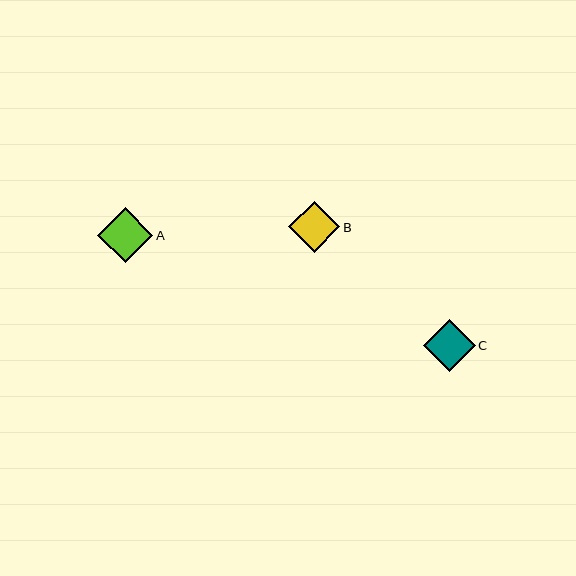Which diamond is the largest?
Diamond A is the largest with a size of approximately 55 pixels.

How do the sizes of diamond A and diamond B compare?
Diamond A and diamond B are approximately the same size.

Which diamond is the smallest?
Diamond B is the smallest with a size of approximately 51 pixels.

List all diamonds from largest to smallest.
From largest to smallest: A, C, B.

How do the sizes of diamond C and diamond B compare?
Diamond C and diamond B are approximately the same size.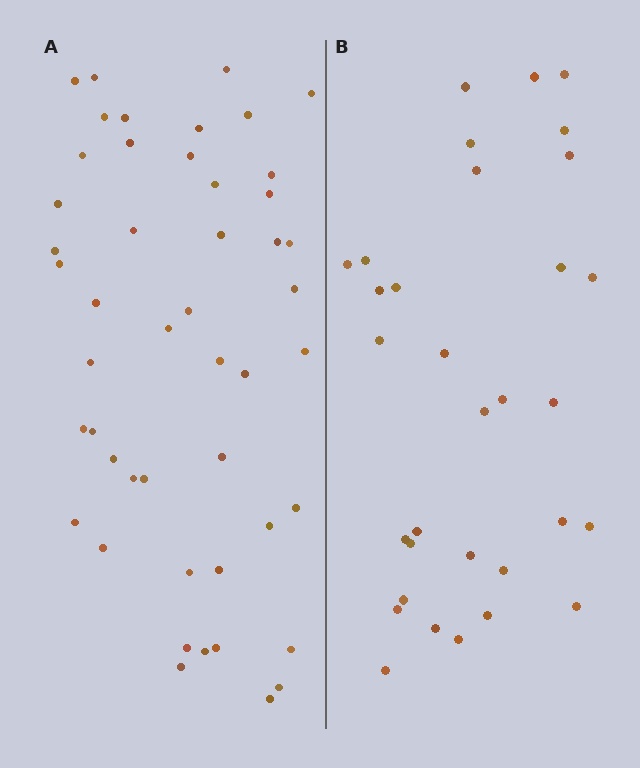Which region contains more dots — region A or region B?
Region A (the left region) has more dots.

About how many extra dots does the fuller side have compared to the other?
Region A has approximately 15 more dots than region B.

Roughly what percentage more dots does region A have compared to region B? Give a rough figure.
About 50% more.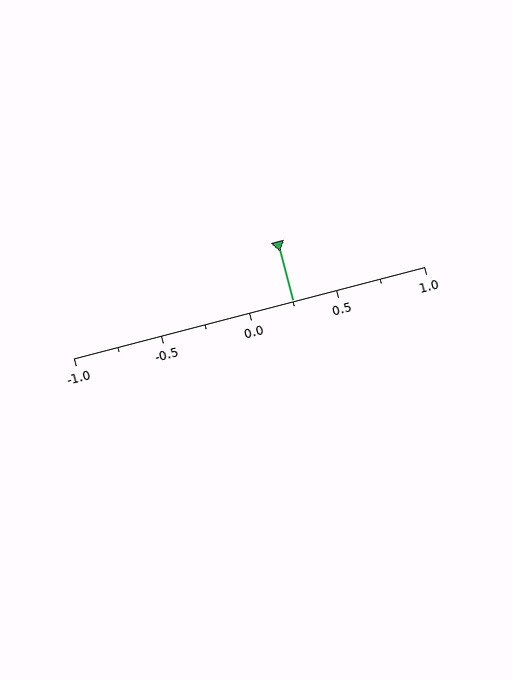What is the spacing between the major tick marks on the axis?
The major ticks are spaced 0.5 apart.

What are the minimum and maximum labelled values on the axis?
The axis runs from -1.0 to 1.0.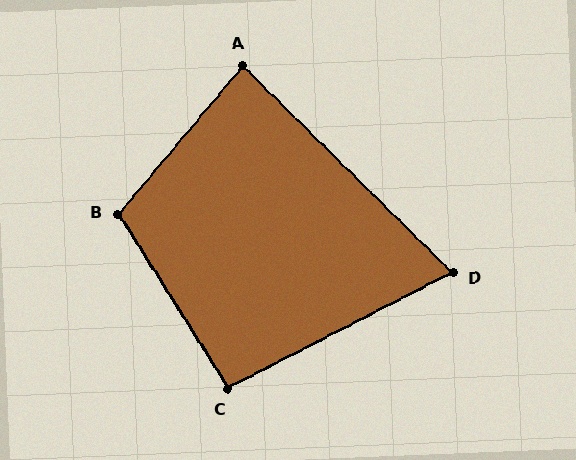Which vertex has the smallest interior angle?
D, at approximately 72 degrees.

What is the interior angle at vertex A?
Approximately 85 degrees (approximately right).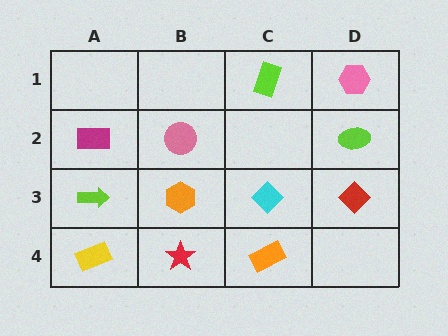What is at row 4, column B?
A red star.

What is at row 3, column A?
A lime arrow.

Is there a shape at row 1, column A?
No, that cell is empty.